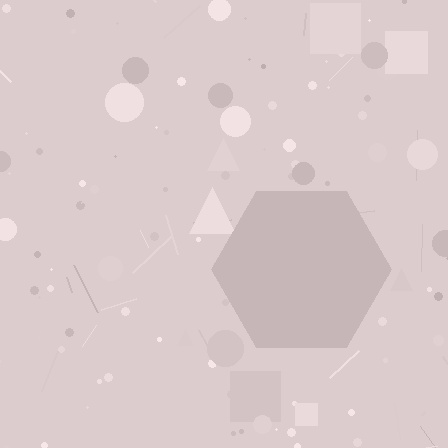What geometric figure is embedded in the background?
A hexagon is embedded in the background.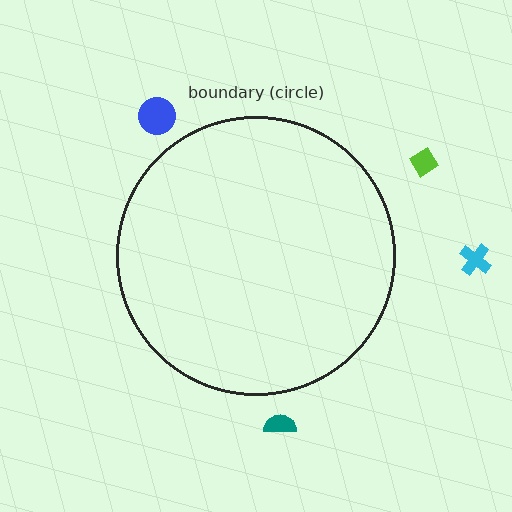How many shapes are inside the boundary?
0 inside, 4 outside.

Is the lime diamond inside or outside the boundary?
Outside.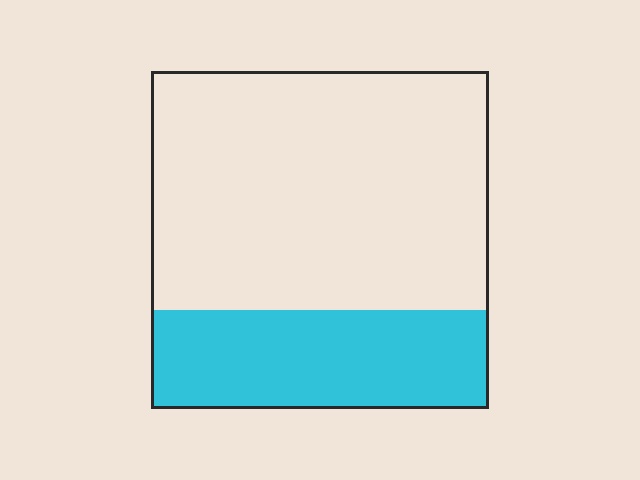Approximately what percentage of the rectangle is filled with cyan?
Approximately 30%.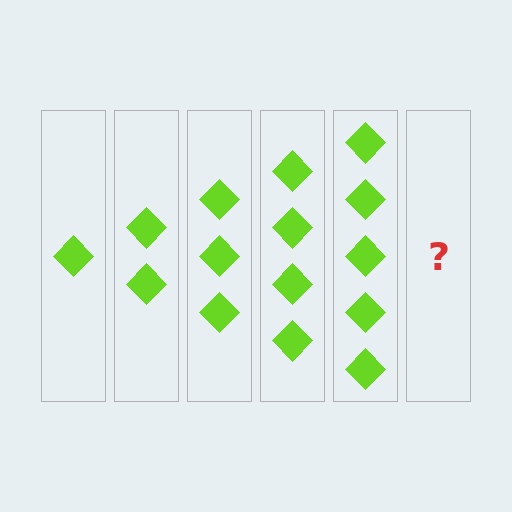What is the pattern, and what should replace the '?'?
The pattern is that each step adds one more diamond. The '?' should be 6 diamonds.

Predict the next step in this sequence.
The next step is 6 diamonds.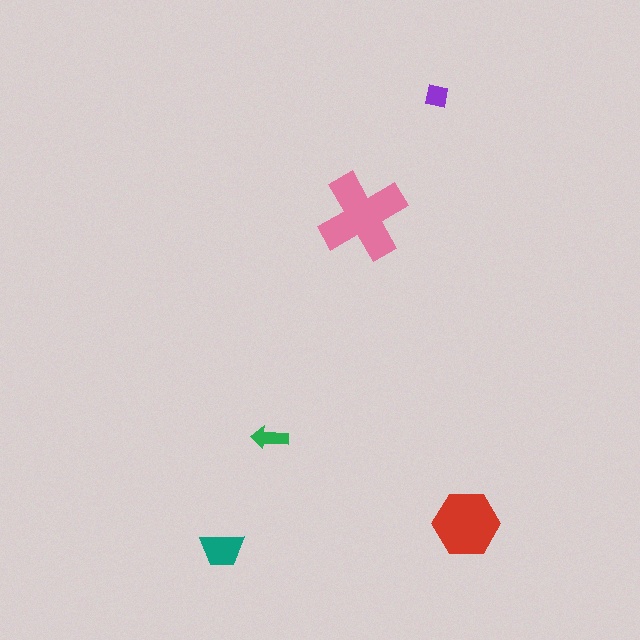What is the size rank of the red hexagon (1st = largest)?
2nd.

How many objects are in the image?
There are 5 objects in the image.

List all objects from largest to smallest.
The pink cross, the red hexagon, the teal trapezoid, the green arrow, the purple square.